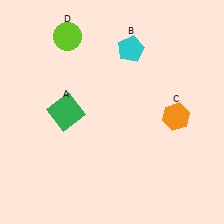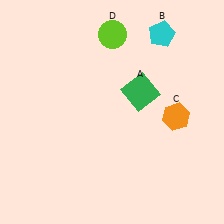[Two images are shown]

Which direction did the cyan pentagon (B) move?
The cyan pentagon (B) moved right.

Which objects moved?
The objects that moved are: the green square (A), the cyan pentagon (B), the lime circle (D).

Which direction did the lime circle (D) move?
The lime circle (D) moved right.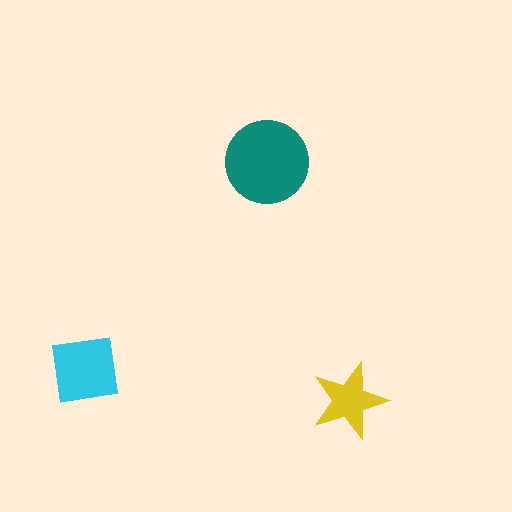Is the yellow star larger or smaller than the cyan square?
Smaller.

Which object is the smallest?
The yellow star.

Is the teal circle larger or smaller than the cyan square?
Larger.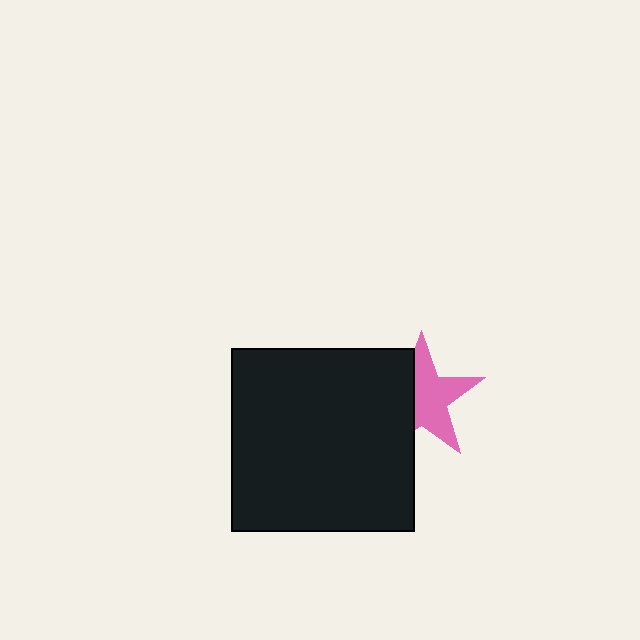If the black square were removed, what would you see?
You would see the complete pink star.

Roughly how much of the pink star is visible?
About half of it is visible (roughly 59%).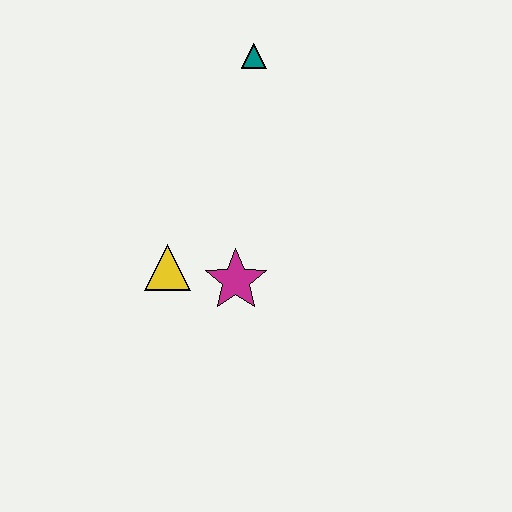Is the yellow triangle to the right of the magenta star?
No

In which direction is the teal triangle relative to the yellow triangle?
The teal triangle is above the yellow triangle.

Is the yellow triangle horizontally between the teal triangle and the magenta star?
No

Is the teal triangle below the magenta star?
No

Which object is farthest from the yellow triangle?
The teal triangle is farthest from the yellow triangle.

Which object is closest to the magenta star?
The yellow triangle is closest to the magenta star.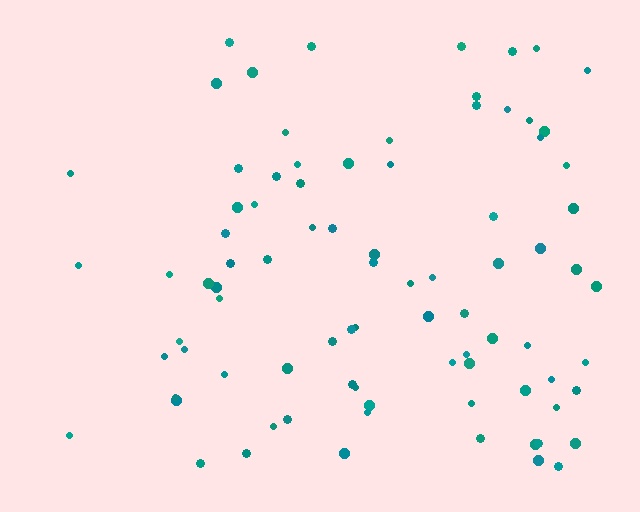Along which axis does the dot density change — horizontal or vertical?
Horizontal.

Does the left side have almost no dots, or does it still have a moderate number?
Still a moderate number, just noticeably fewer than the right.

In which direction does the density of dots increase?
From left to right, with the right side densest.